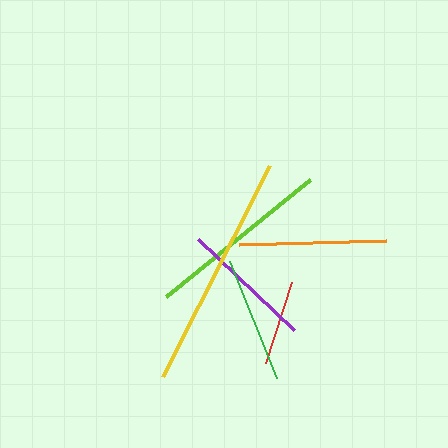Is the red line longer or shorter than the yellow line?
The yellow line is longer than the red line.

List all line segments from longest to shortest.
From longest to shortest: yellow, lime, orange, purple, green, red.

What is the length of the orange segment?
The orange segment is approximately 147 pixels long.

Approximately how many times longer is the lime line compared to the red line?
The lime line is approximately 2.2 times the length of the red line.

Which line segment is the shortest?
The red line is the shortest at approximately 84 pixels.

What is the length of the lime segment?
The lime segment is approximately 185 pixels long.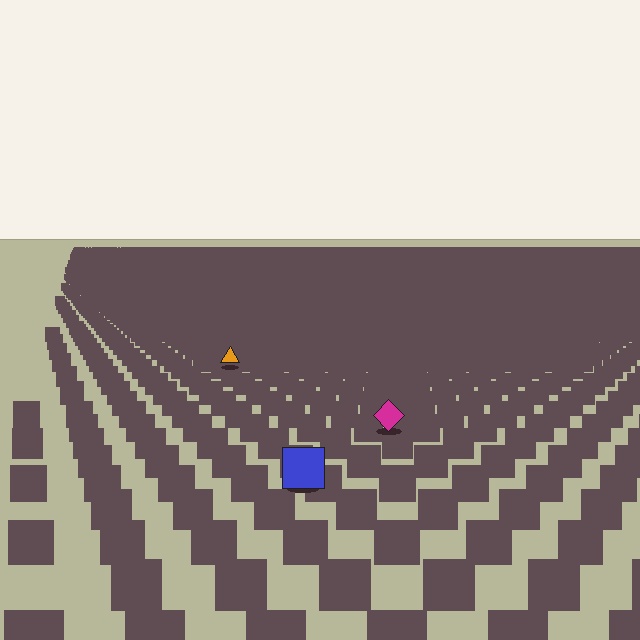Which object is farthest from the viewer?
The orange triangle is farthest from the viewer. It appears smaller and the ground texture around it is denser.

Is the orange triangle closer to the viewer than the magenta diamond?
No. The magenta diamond is closer — you can tell from the texture gradient: the ground texture is coarser near it.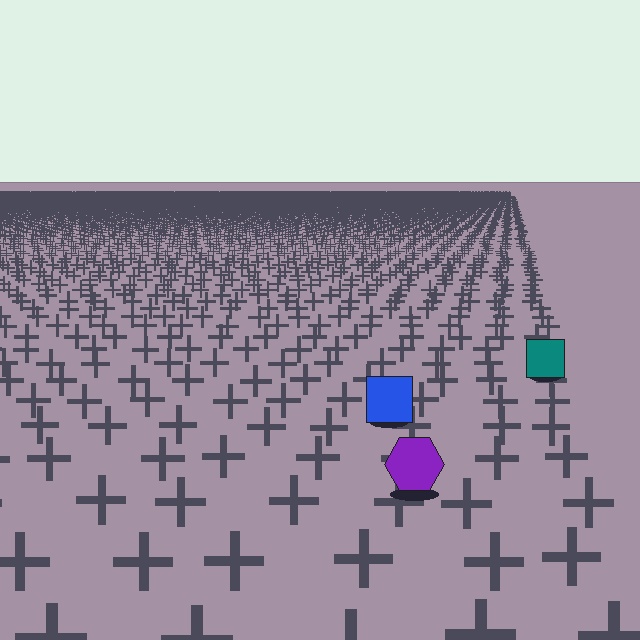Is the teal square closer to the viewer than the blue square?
No. The blue square is closer — you can tell from the texture gradient: the ground texture is coarser near it.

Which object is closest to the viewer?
The purple hexagon is closest. The texture marks near it are larger and more spread out.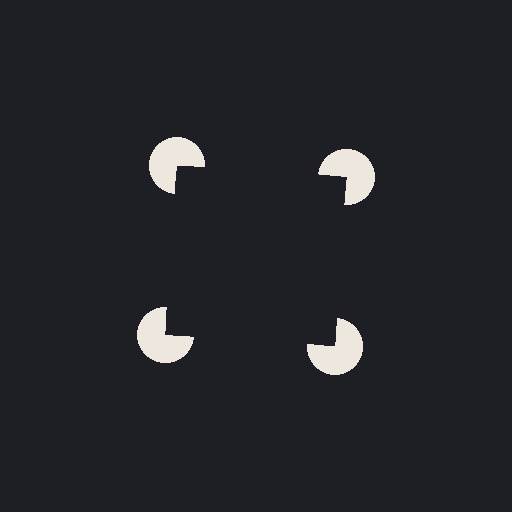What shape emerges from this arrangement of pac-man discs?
An illusory square — its edges are inferred from the aligned wedge cuts in the pac-man discs, not physically drawn.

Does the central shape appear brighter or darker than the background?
It typically appears slightly darker than the background, even though no actual brightness change is drawn.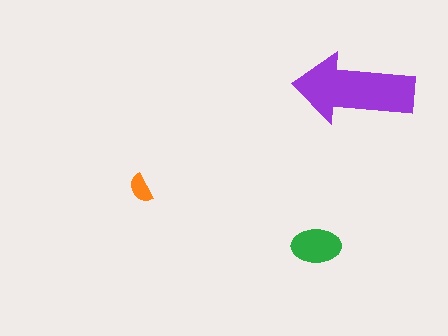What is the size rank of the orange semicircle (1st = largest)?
3rd.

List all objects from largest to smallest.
The purple arrow, the green ellipse, the orange semicircle.